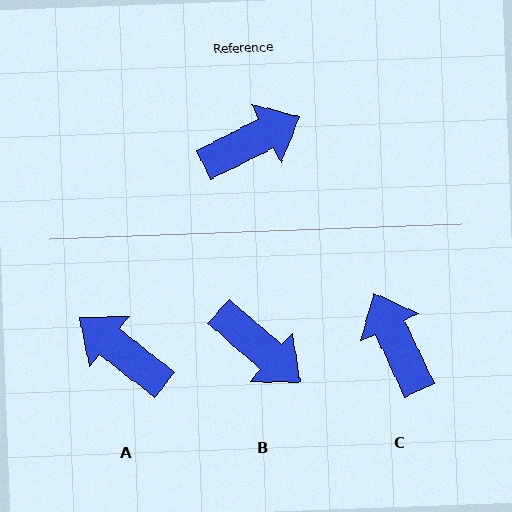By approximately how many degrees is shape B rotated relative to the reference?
Approximately 68 degrees clockwise.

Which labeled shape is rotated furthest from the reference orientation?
A, about 115 degrees away.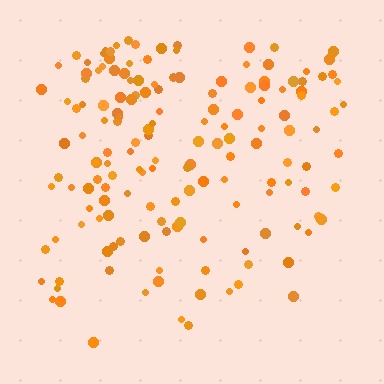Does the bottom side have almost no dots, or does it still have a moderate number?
Still a moderate number, just noticeably fewer than the top.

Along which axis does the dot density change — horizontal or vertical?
Vertical.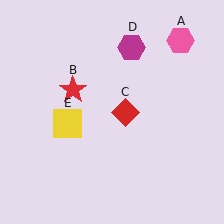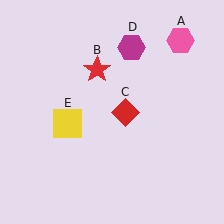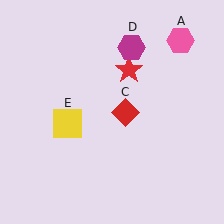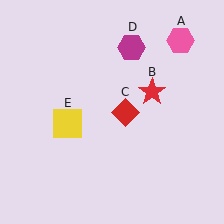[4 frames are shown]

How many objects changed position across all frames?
1 object changed position: red star (object B).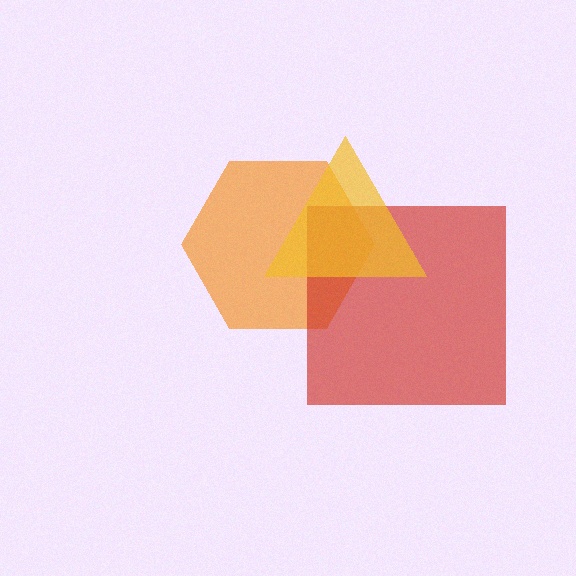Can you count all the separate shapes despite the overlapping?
Yes, there are 3 separate shapes.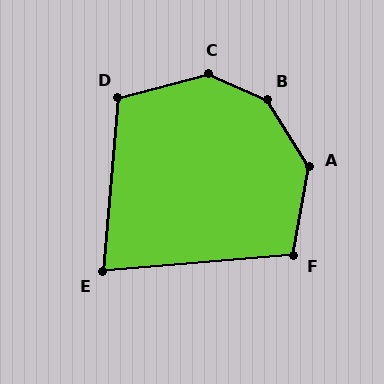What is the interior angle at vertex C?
Approximately 141 degrees (obtuse).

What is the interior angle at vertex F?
Approximately 105 degrees (obtuse).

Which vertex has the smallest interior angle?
E, at approximately 80 degrees.